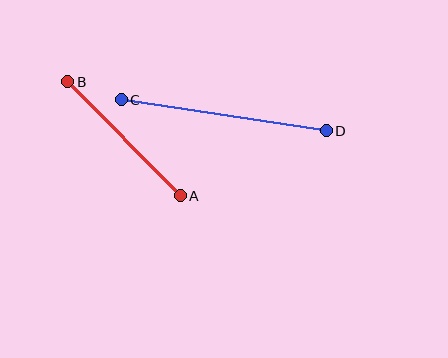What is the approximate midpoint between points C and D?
The midpoint is at approximately (224, 115) pixels.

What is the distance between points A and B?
The distance is approximately 160 pixels.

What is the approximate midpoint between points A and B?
The midpoint is at approximately (124, 139) pixels.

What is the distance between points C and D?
The distance is approximately 207 pixels.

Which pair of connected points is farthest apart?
Points C and D are farthest apart.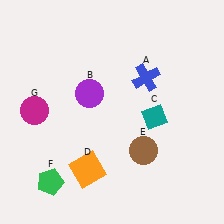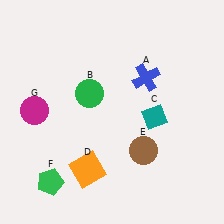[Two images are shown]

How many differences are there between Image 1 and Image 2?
There is 1 difference between the two images.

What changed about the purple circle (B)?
In Image 1, B is purple. In Image 2, it changed to green.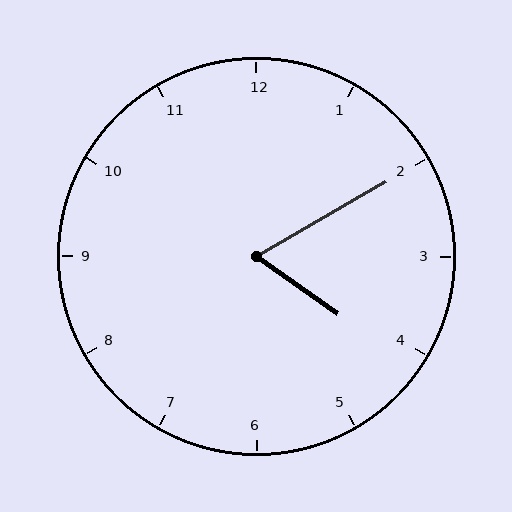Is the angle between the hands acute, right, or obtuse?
It is acute.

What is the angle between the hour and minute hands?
Approximately 65 degrees.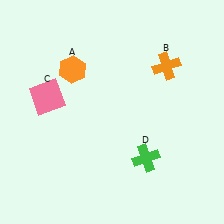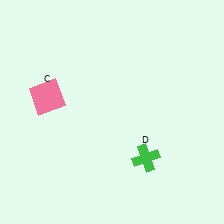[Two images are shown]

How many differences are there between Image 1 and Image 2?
There are 2 differences between the two images.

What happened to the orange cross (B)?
The orange cross (B) was removed in Image 2. It was in the top-right area of Image 1.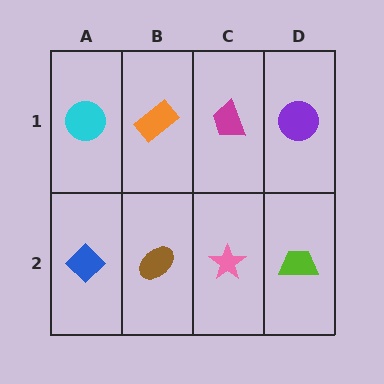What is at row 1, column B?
An orange rectangle.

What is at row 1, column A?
A cyan circle.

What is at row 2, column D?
A lime trapezoid.